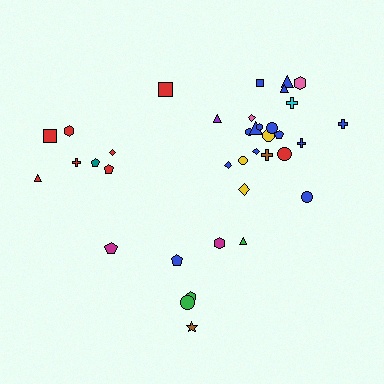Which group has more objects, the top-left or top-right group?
The top-right group.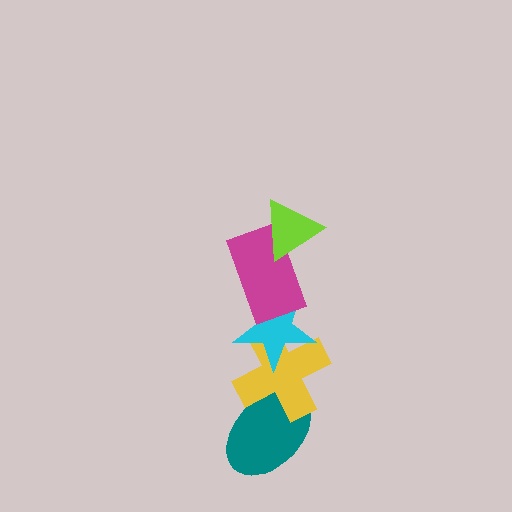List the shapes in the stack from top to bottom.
From top to bottom: the lime triangle, the magenta rectangle, the cyan star, the yellow cross, the teal ellipse.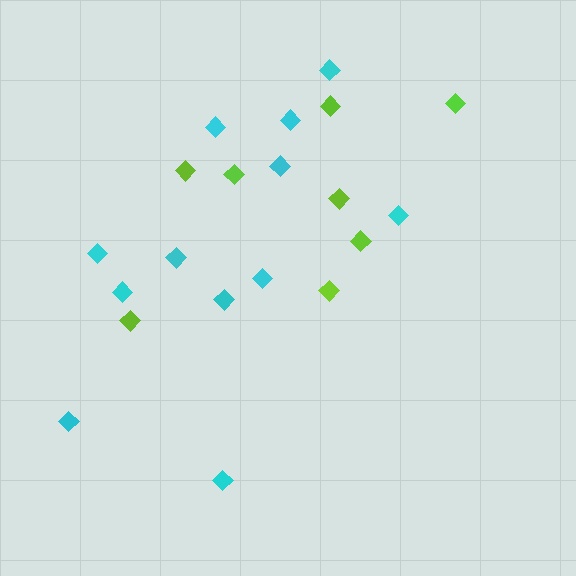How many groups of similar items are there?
There are 2 groups: one group of lime diamonds (8) and one group of cyan diamonds (12).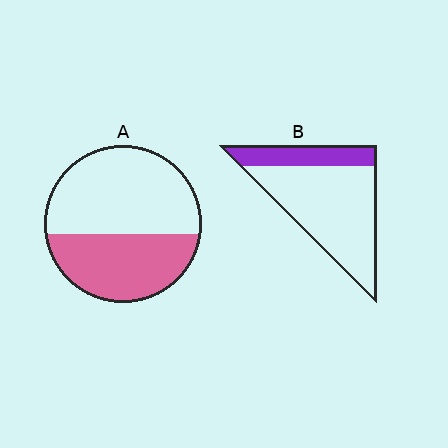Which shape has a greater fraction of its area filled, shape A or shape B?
Shape A.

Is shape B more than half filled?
No.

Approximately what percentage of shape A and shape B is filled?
A is approximately 40% and B is approximately 25%.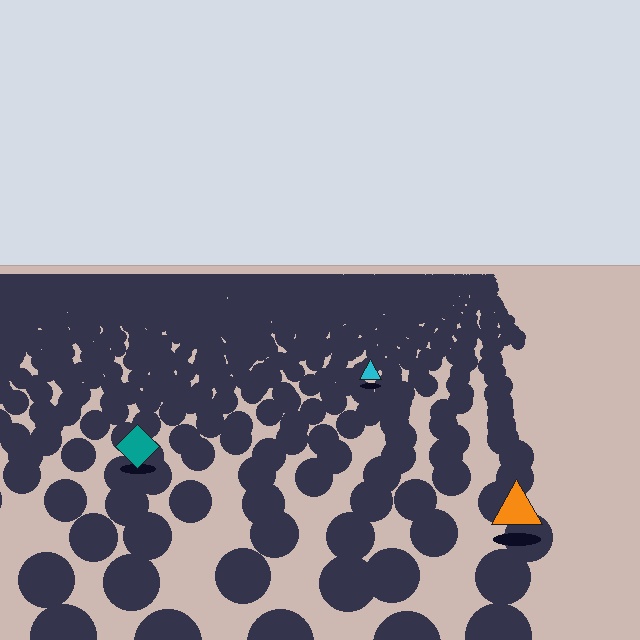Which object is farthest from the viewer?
The cyan triangle is farthest from the viewer. It appears smaller and the ground texture around it is denser.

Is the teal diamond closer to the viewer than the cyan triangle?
Yes. The teal diamond is closer — you can tell from the texture gradient: the ground texture is coarser near it.